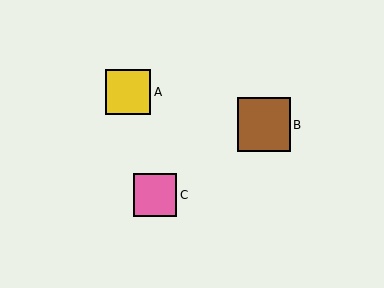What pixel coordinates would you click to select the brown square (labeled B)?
Click at (264, 125) to select the brown square B.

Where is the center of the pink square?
The center of the pink square is at (155, 195).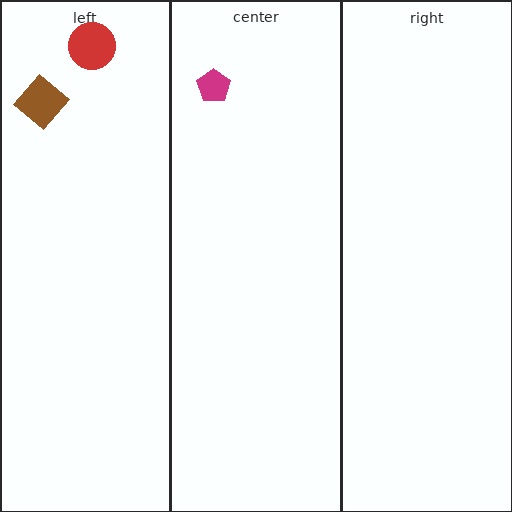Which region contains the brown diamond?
The left region.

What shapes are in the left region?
The brown diamond, the red circle.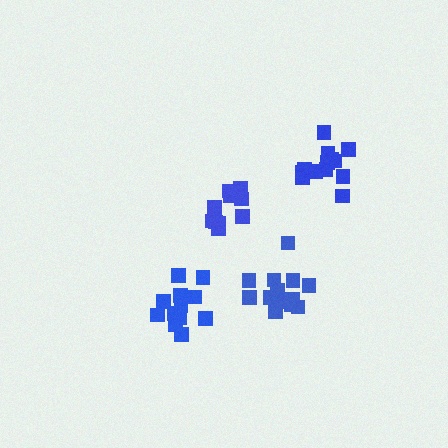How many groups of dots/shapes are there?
There are 4 groups.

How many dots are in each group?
Group 1: 14 dots, Group 2: 14 dots, Group 3: 12 dots, Group 4: 11 dots (51 total).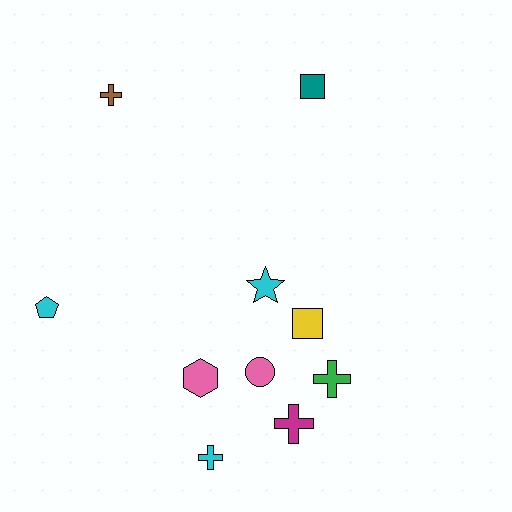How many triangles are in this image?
There are no triangles.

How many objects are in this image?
There are 10 objects.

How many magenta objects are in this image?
There is 1 magenta object.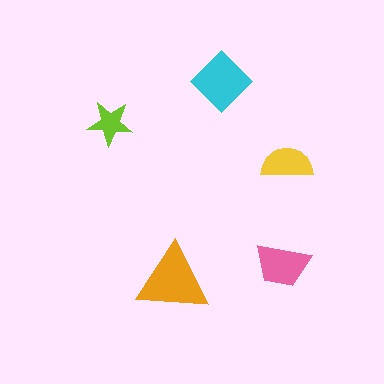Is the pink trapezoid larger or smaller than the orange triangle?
Smaller.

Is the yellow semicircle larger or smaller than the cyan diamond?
Smaller.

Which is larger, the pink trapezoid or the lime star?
The pink trapezoid.